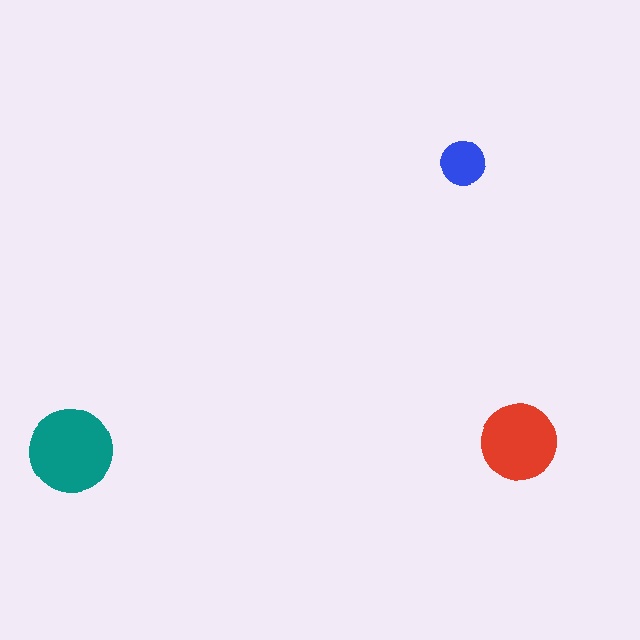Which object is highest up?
The blue circle is topmost.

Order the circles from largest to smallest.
the teal one, the red one, the blue one.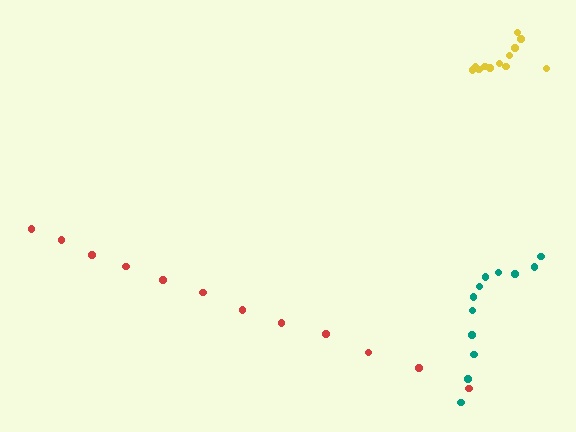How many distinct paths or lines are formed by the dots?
There are 3 distinct paths.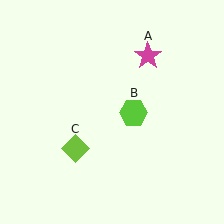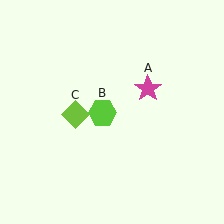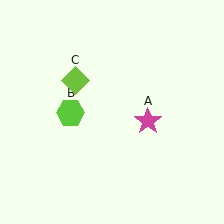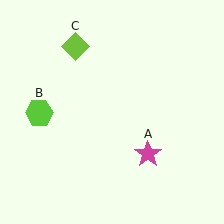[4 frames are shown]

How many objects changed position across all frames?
3 objects changed position: magenta star (object A), lime hexagon (object B), lime diamond (object C).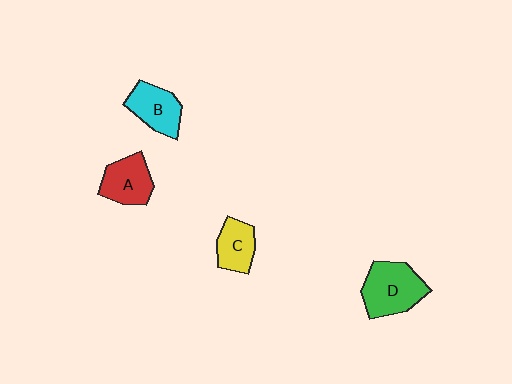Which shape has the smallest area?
Shape C (yellow).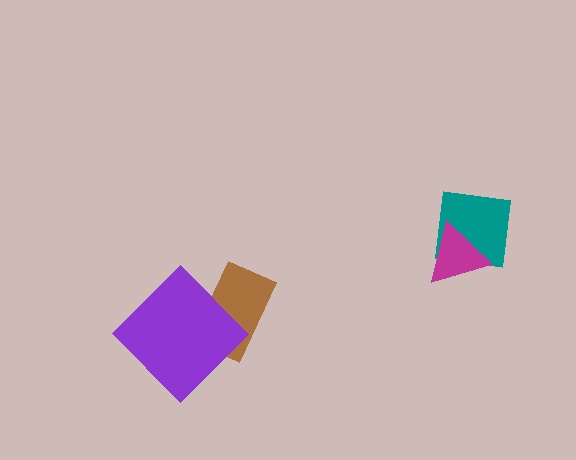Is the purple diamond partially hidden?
No, no other shape covers it.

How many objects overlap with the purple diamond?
1 object overlaps with the purple diamond.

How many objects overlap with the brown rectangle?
1 object overlaps with the brown rectangle.